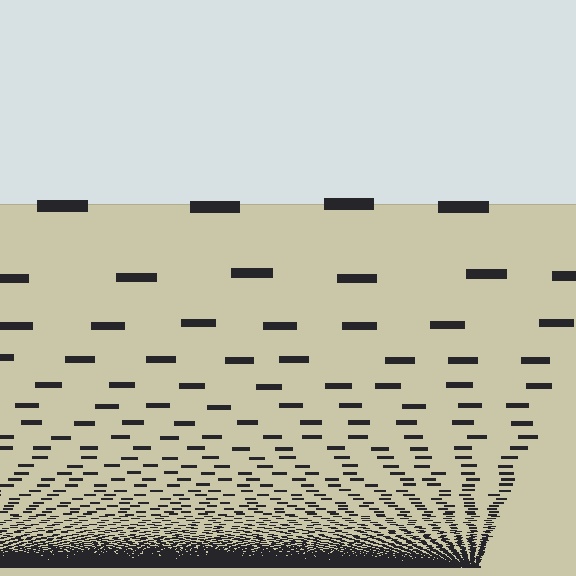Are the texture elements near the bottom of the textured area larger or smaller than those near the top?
Smaller. The gradient is inverted — elements near the bottom are smaller and denser.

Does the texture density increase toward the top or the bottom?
Density increases toward the bottom.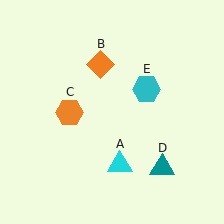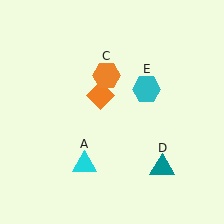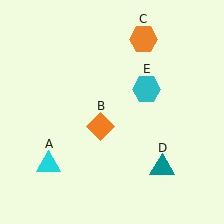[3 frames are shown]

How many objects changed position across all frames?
3 objects changed position: cyan triangle (object A), orange diamond (object B), orange hexagon (object C).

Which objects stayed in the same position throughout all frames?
Teal triangle (object D) and cyan hexagon (object E) remained stationary.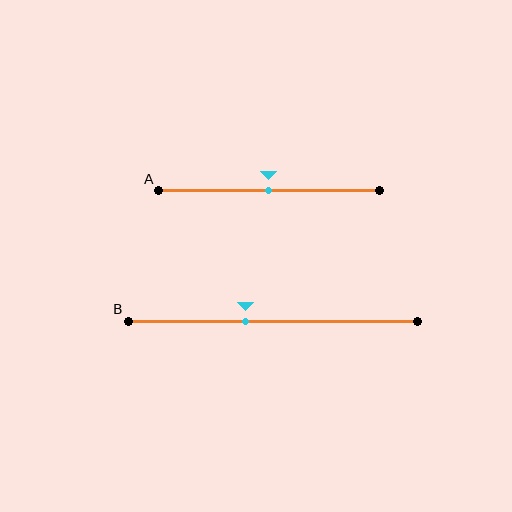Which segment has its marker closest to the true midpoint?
Segment A has its marker closest to the true midpoint.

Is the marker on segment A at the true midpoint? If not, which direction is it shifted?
Yes, the marker on segment A is at the true midpoint.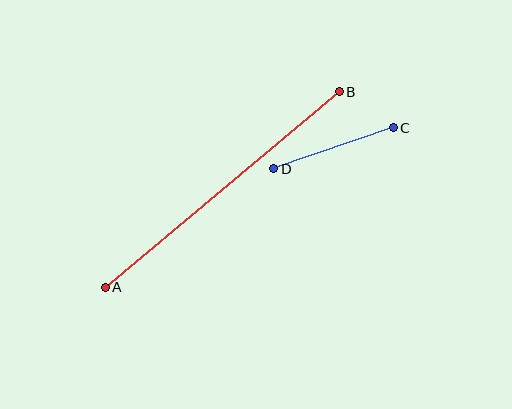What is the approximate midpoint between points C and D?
The midpoint is at approximately (333, 148) pixels.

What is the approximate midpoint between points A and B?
The midpoint is at approximately (222, 189) pixels.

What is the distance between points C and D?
The distance is approximately 126 pixels.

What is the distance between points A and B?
The distance is approximately 305 pixels.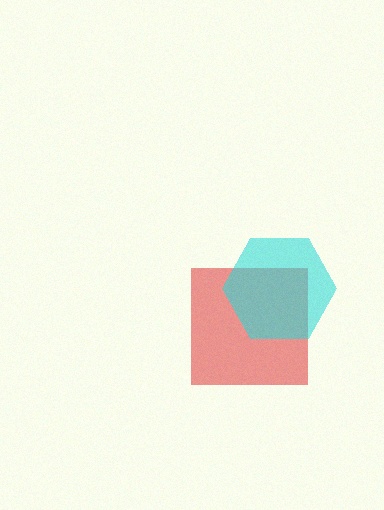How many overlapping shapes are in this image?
There are 2 overlapping shapes in the image.